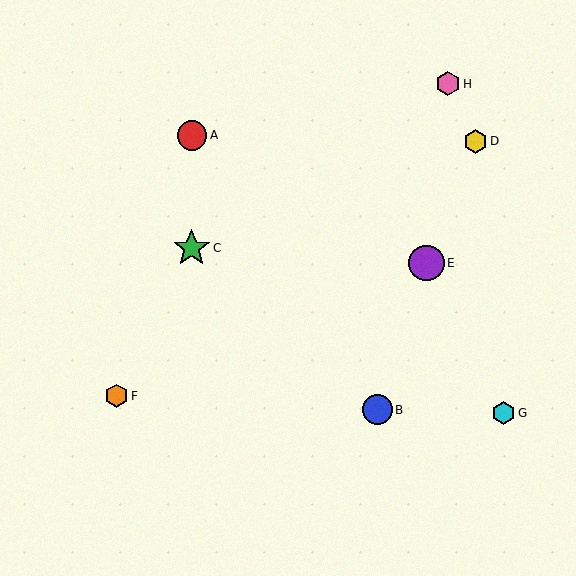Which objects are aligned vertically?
Objects A, C are aligned vertically.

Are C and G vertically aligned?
No, C is at x≈192 and G is at x≈504.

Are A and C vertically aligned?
Yes, both are at x≈192.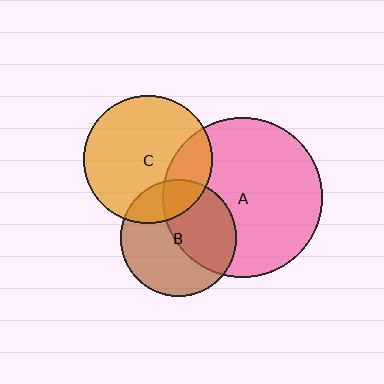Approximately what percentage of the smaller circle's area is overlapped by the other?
Approximately 25%.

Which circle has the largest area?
Circle A (pink).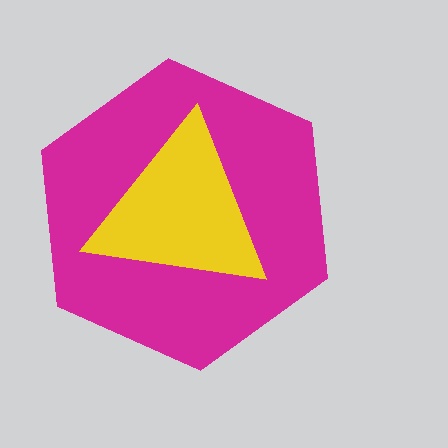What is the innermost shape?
The yellow triangle.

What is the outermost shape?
The magenta hexagon.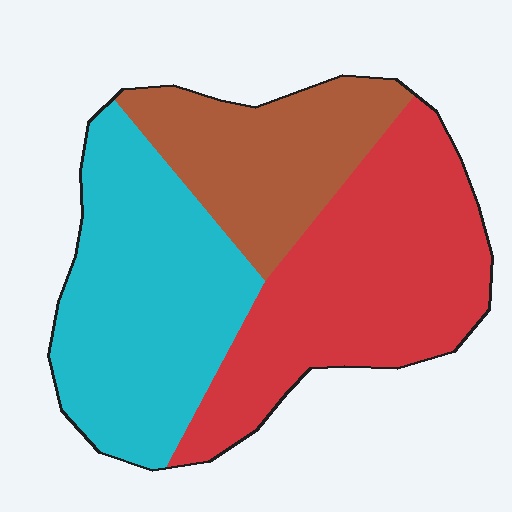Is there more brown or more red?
Red.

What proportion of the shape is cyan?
Cyan covers around 35% of the shape.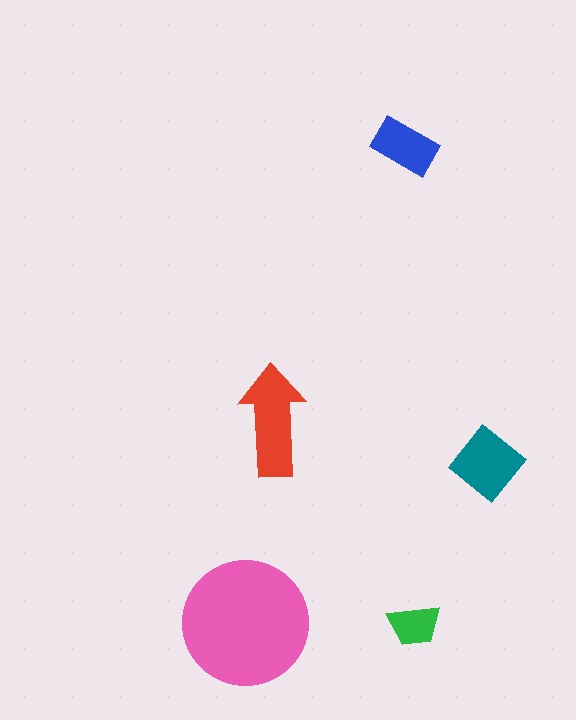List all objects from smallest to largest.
The green trapezoid, the blue rectangle, the teal diamond, the red arrow, the pink circle.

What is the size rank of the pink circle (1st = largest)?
1st.